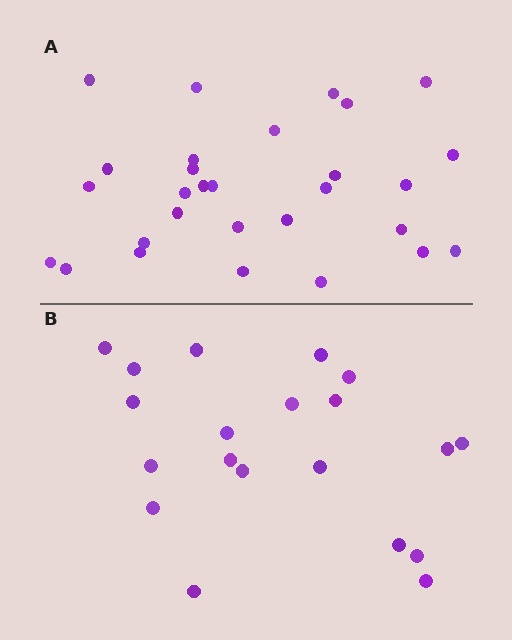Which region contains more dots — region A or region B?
Region A (the top region) has more dots.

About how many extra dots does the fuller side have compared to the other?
Region A has roughly 8 or so more dots than region B.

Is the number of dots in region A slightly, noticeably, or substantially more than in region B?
Region A has substantially more. The ratio is roughly 1.4 to 1.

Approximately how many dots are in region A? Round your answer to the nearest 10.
About 30 dots. (The exact count is 29, which rounds to 30.)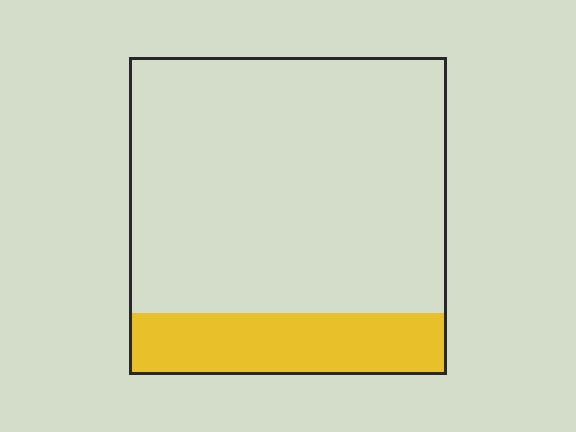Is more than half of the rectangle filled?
No.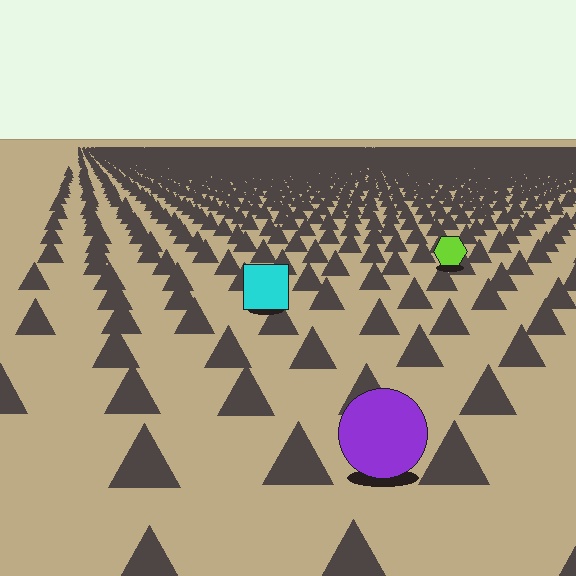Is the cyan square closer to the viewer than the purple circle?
No. The purple circle is closer — you can tell from the texture gradient: the ground texture is coarser near it.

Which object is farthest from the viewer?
The lime hexagon is farthest from the viewer. It appears smaller and the ground texture around it is denser.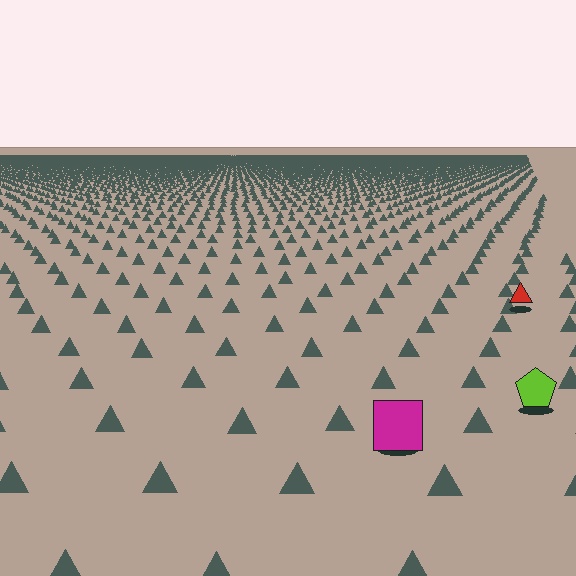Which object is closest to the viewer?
The magenta square is closest. The texture marks near it are larger and more spread out.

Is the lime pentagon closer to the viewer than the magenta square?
No. The magenta square is closer — you can tell from the texture gradient: the ground texture is coarser near it.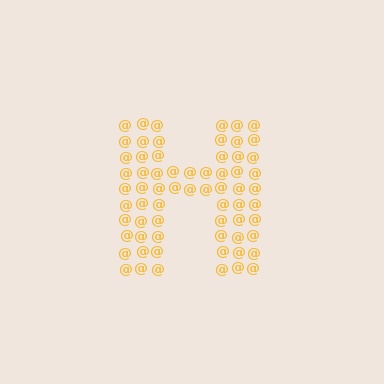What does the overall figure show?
The overall figure shows the letter H.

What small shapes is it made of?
It is made of small at signs.